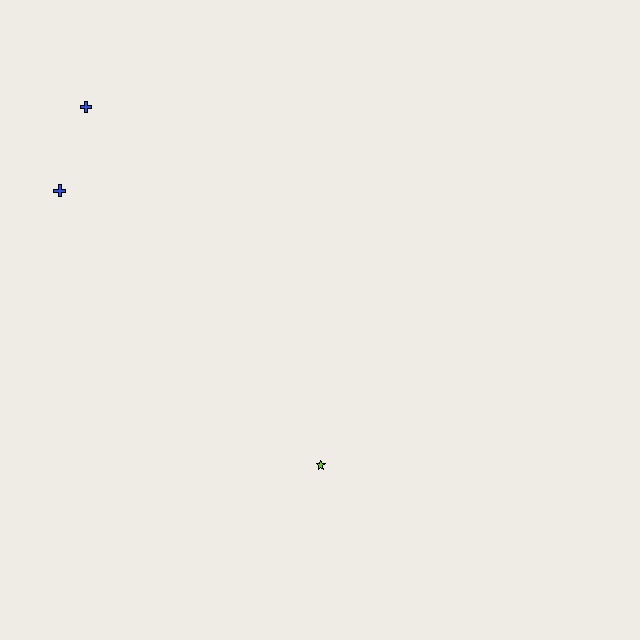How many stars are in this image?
There is 1 star.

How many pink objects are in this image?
There are no pink objects.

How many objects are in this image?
There are 3 objects.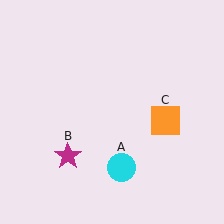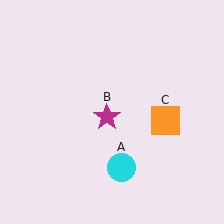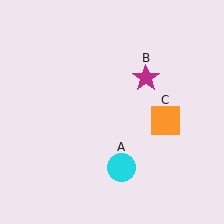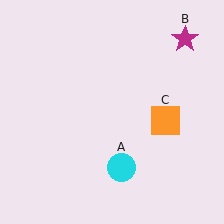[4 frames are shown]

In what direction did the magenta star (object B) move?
The magenta star (object B) moved up and to the right.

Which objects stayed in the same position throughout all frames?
Cyan circle (object A) and orange square (object C) remained stationary.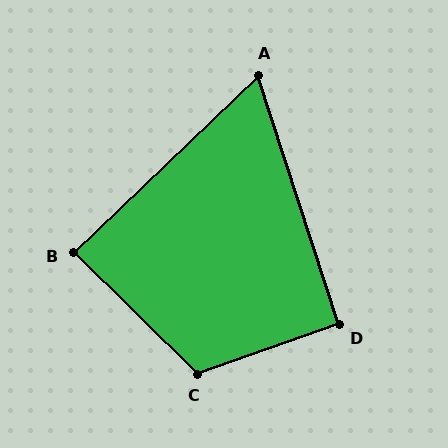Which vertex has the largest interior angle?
C, at approximately 116 degrees.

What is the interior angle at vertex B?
Approximately 88 degrees (approximately right).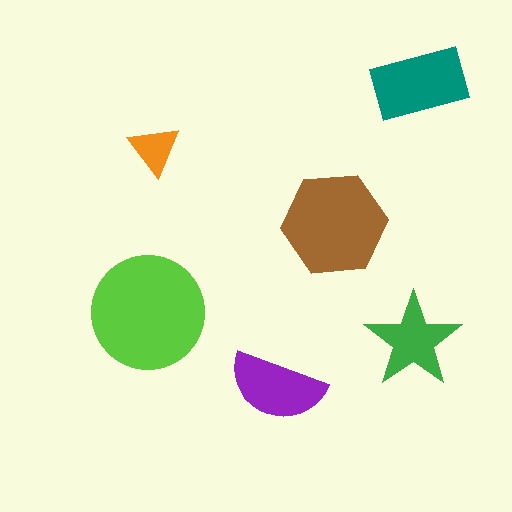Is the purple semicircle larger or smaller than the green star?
Larger.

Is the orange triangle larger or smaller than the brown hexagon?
Smaller.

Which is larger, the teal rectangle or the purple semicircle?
The teal rectangle.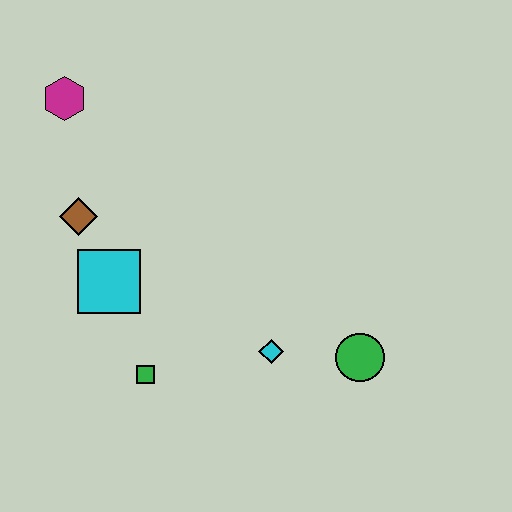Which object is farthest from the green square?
The magenta hexagon is farthest from the green square.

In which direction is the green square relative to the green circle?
The green square is to the left of the green circle.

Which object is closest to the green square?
The cyan square is closest to the green square.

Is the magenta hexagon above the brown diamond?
Yes